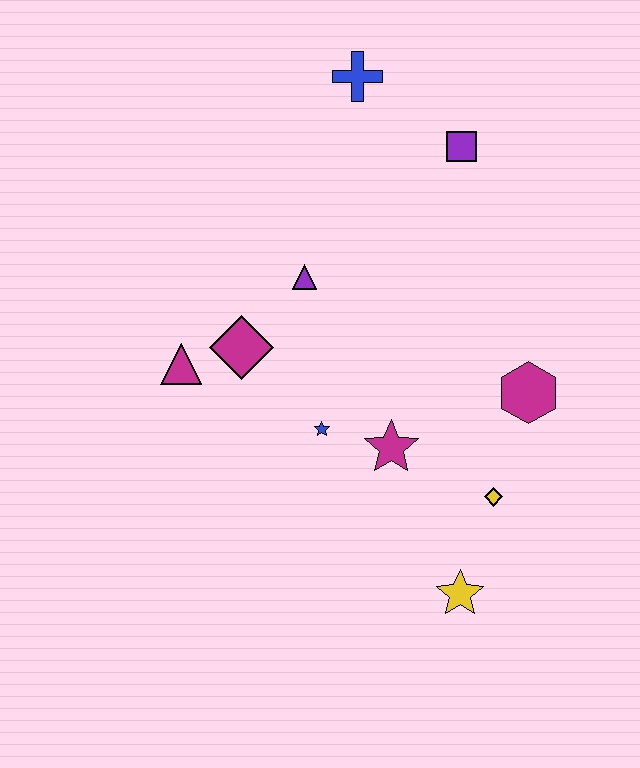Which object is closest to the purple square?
The blue cross is closest to the purple square.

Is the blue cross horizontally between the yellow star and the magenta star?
No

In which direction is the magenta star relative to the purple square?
The magenta star is below the purple square.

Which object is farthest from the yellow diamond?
The blue cross is farthest from the yellow diamond.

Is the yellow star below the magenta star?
Yes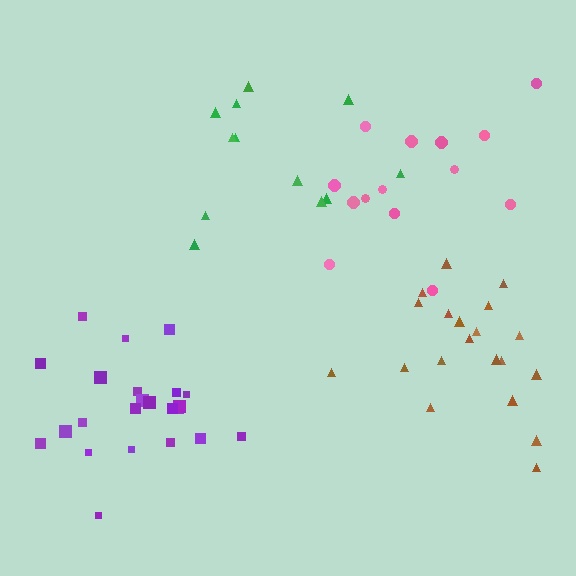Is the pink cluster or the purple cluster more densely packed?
Purple.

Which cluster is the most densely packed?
Purple.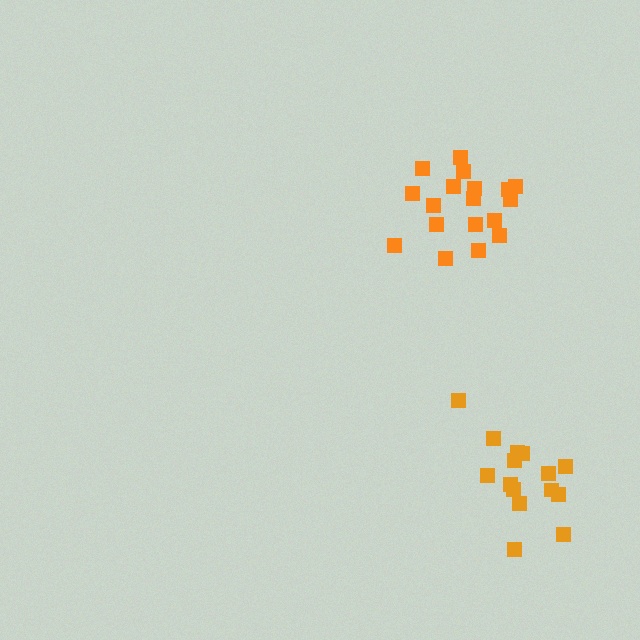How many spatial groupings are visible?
There are 2 spatial groupings.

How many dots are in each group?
Group 1: 15 dots, Group 2: 18 dots (33 total).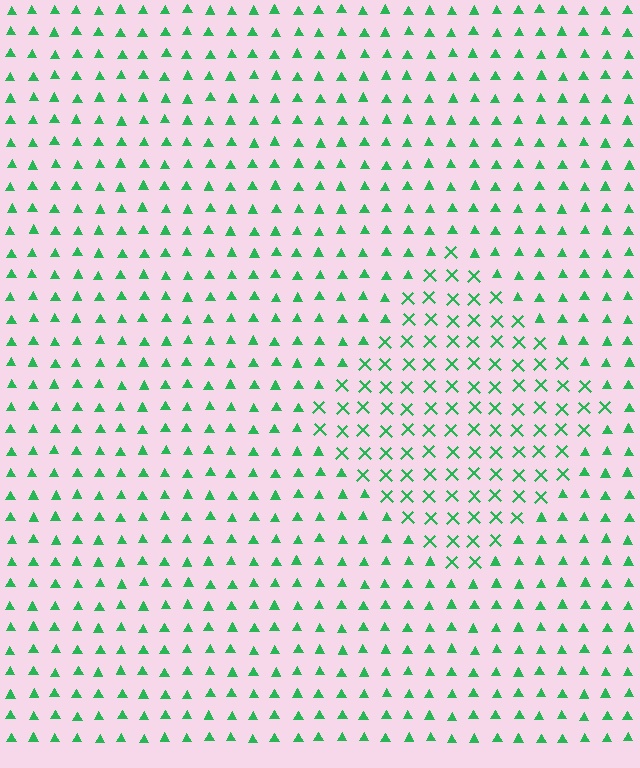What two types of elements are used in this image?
The image uses X marks inside the diamond region and triangles outside it.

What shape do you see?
I see a diamond.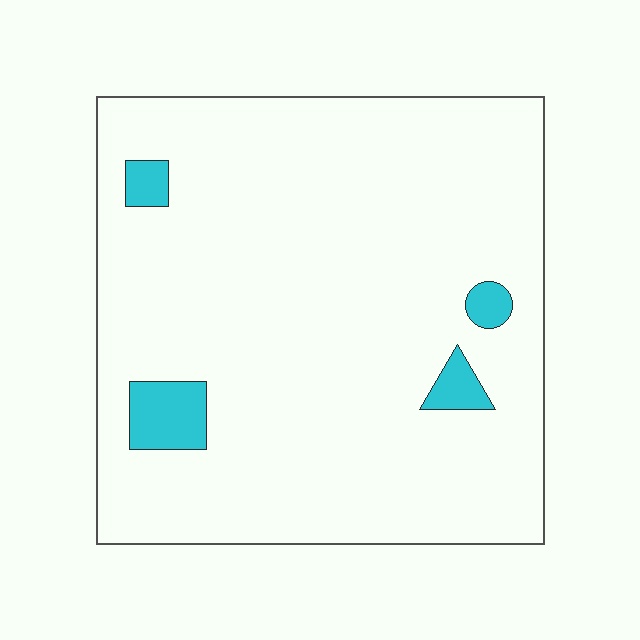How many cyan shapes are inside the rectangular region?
4.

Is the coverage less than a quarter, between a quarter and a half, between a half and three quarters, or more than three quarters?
Less than a quarter.